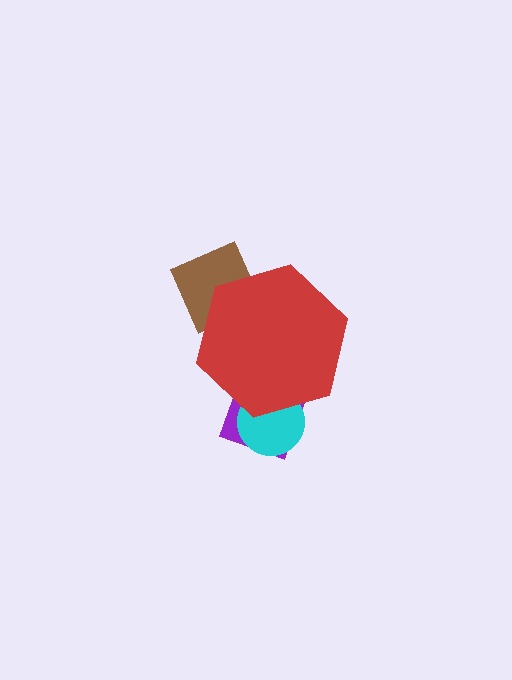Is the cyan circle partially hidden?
Yes, the cyan circle is partially hidden behind the red hexagon.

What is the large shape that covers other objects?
A red hexagon.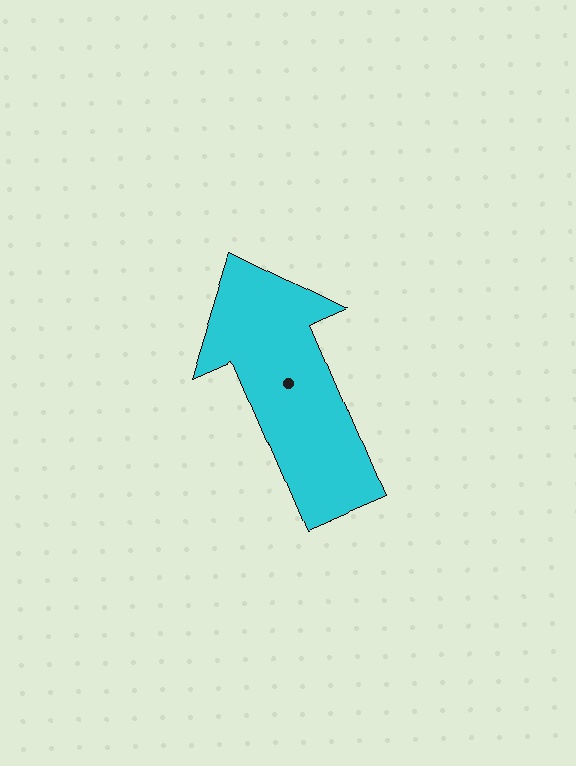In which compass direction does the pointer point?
Northwest.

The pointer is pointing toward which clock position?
Roughly 11 o'clock.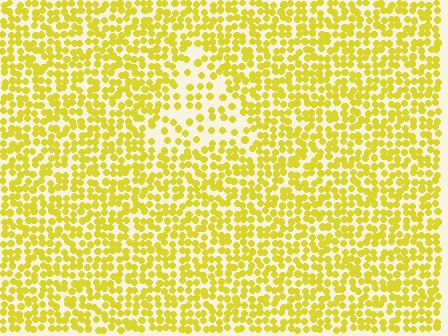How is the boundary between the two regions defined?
The boundary is defined by a change in element density (approximately 2.2x ratio). All elements are the same color, size, and shape.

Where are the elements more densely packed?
The elements are more densely packed outside the triangle boundary.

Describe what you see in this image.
The image contains small yellow elements arranged at two different densities. A triangle-shaped region is visible where the elements are less densely packed than the surrounding area.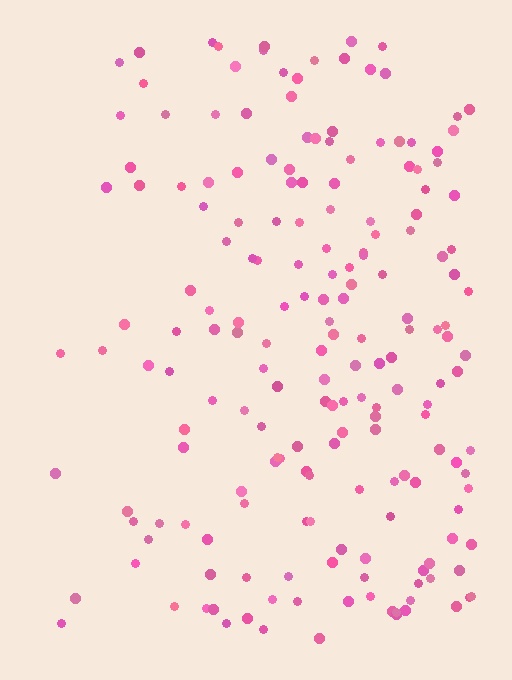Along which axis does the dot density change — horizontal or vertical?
Horizontal.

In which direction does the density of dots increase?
From left to right, with the right side densest.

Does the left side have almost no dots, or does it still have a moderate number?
Still a moderate number, just noticeably fewer than the right.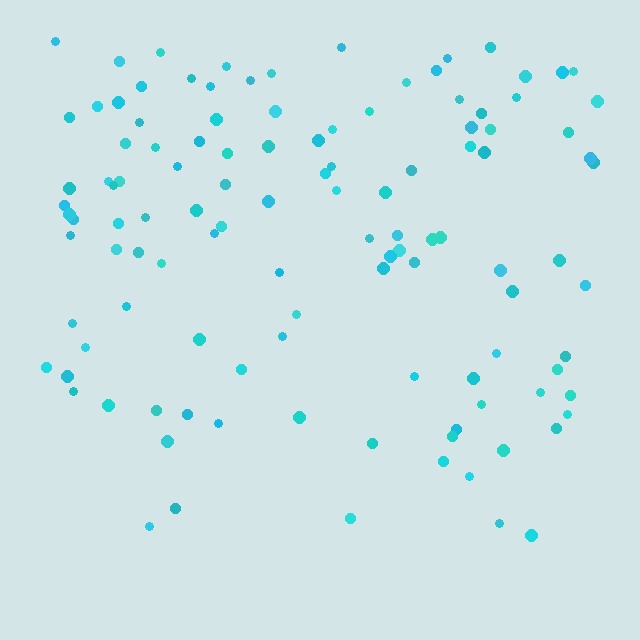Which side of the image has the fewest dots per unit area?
The bottom.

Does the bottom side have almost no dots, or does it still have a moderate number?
Still a moderate number, just noticeably fewer than the top.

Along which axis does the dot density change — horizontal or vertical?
Vertical.